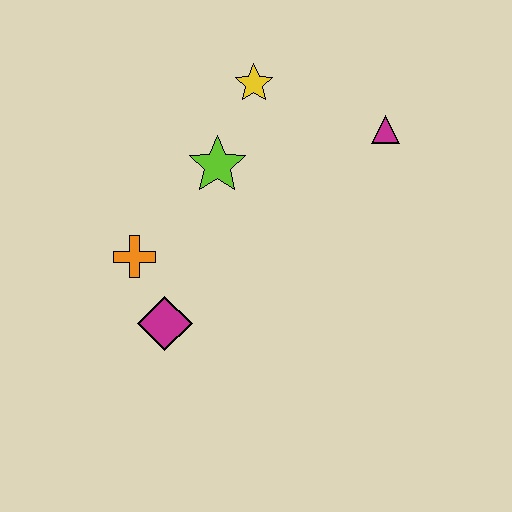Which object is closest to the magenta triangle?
The yellow star is closest to the magenta triangle.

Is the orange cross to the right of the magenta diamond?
No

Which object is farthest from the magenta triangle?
The magenta diamond is farthest from the magenta triangle.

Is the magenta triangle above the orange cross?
Yes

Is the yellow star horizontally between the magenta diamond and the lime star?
No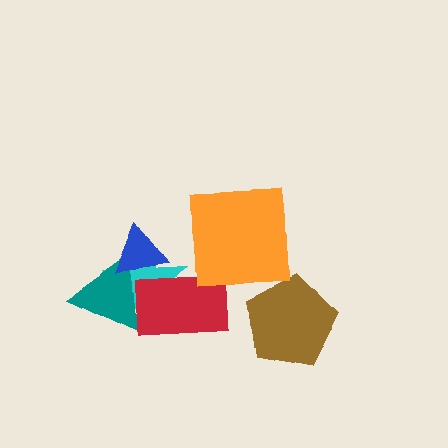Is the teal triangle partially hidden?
Yes, it is partially covered by another shape.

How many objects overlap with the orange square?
0 objects overlap with the orange square.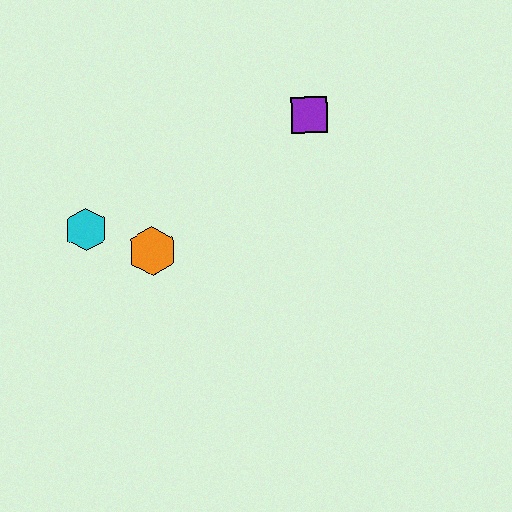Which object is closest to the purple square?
The orange hexagon is closest to the purple square.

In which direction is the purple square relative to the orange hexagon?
The purple square is to the right of the orange hexagon.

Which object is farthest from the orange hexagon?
The purple square is farthest from the orange hexagon.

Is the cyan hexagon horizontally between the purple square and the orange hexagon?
No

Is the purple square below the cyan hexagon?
No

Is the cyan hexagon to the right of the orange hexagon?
No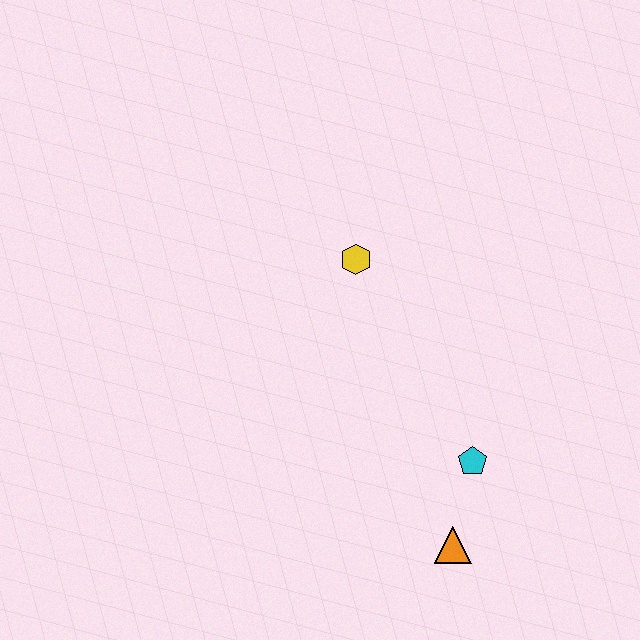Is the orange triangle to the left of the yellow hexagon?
No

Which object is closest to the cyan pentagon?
The orange triangle is closest to the cyan pentagon.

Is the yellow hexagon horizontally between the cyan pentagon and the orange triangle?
No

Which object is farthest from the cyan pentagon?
The yellow hexagon is farthest from the cyan pentagon.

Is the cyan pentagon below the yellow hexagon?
Yes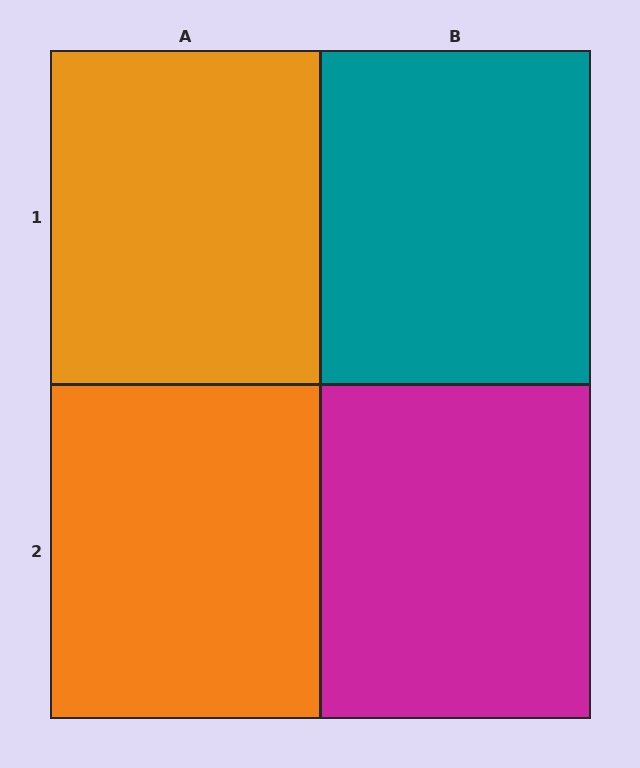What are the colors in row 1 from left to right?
Orange, teal.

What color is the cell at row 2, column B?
Magenta.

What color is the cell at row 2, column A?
Orange.